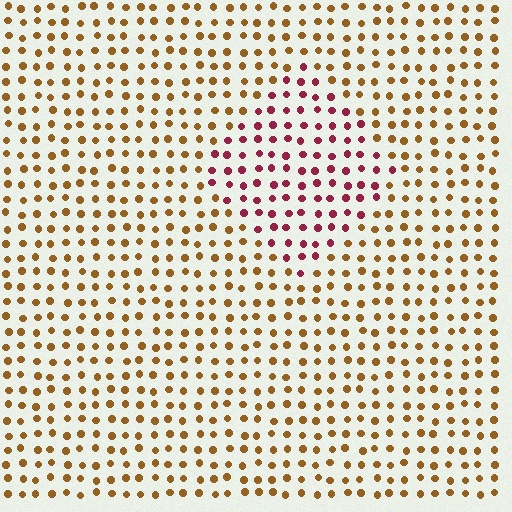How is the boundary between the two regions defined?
The boundary is defined purely by a slight shift in hue (about 54 degrees). Spacing, size, and orientation are identical on both sides.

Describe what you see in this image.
The image is filled with small brown elements in a uniform arrangement. A diamond-shaped region is visible where the elements are tinted to a slightly different hue, forming a subtle color boundary.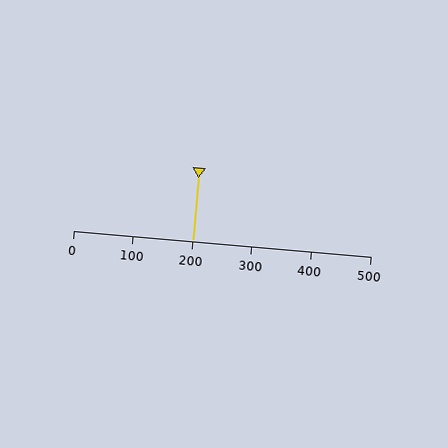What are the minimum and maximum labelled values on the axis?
The axis runs from 0 to 500.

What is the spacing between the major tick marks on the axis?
The major ticks are spaced 100 apart.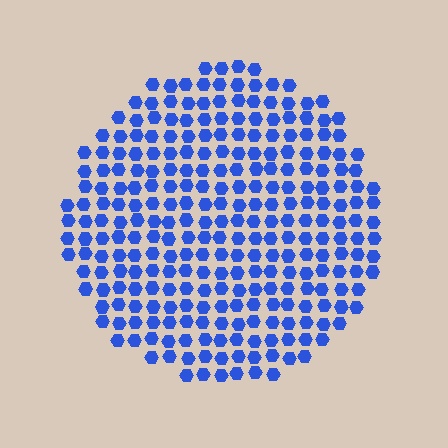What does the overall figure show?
The overall figure shows a circle.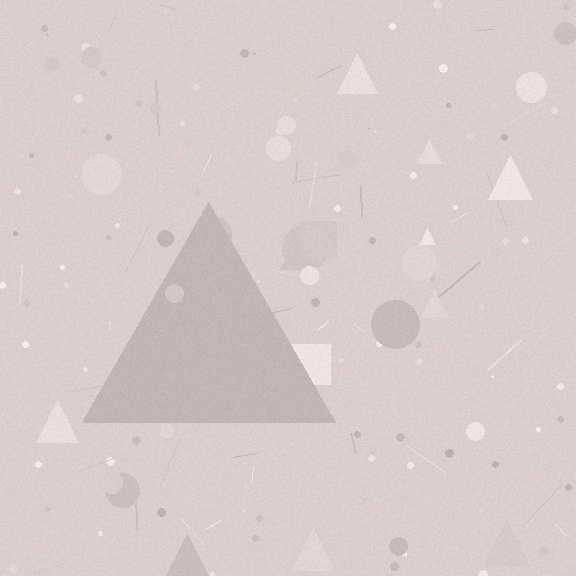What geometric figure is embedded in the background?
A triangle is embedded in the background.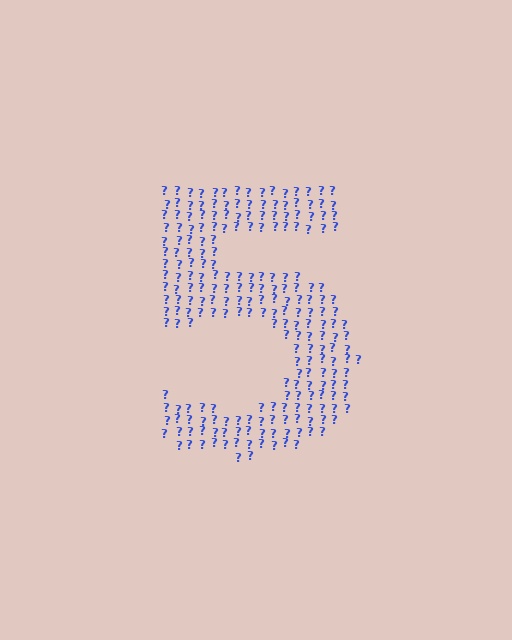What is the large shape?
The large shape is the digit 5.